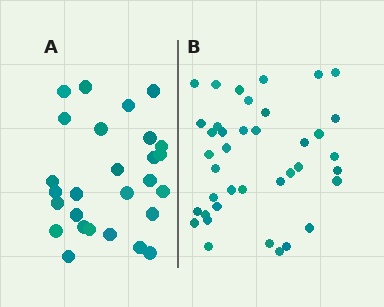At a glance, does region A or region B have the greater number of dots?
Region B (the right region) has more dots.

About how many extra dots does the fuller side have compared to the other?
Region B has roughly 12 or so more dots than region A.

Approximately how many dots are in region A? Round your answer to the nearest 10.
About 30 dots. (The exact count is 27, which rounds to 30.)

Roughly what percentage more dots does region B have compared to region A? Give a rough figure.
About 45% more.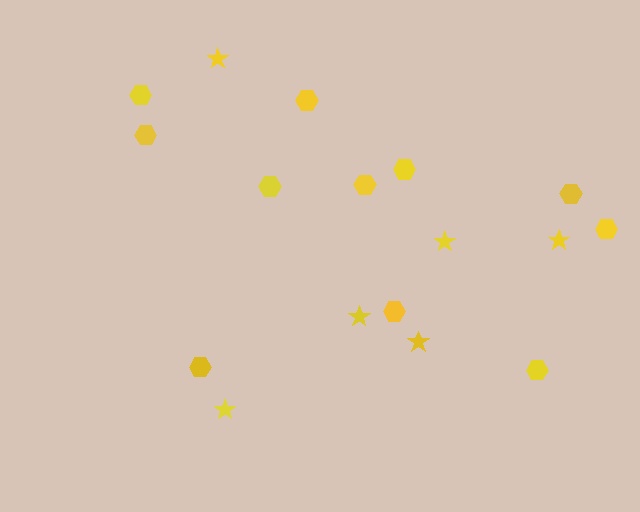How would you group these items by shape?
There are 2 groups: one group of hexagons (11) and one group of stars (6).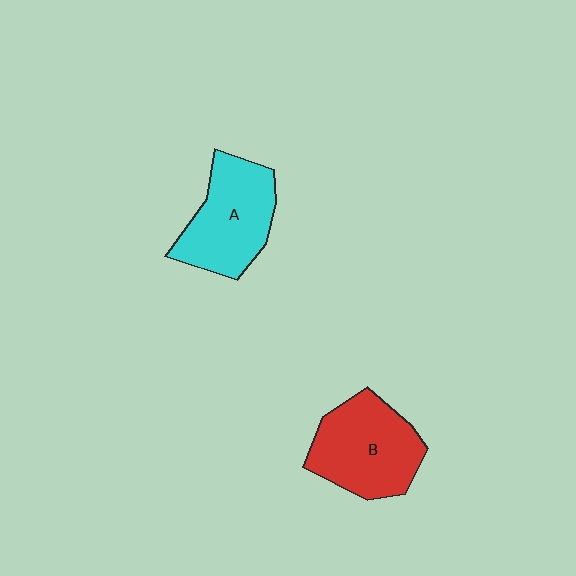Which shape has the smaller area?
Shape A (cyan).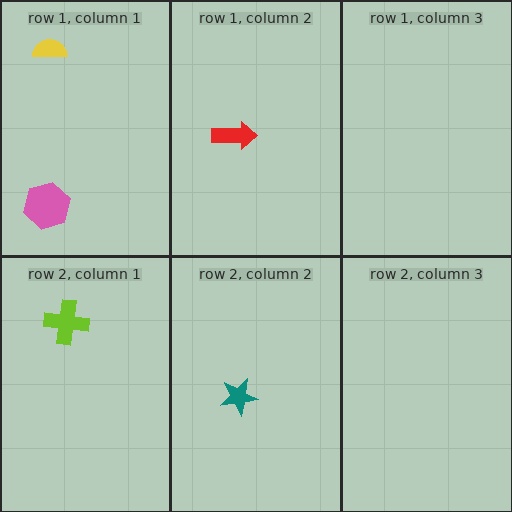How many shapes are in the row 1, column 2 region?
1.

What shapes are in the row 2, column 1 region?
The lime cross.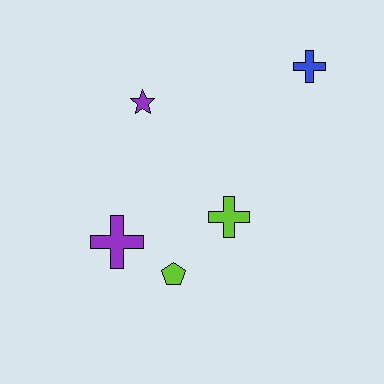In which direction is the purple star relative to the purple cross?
The purple star is above the purple cross.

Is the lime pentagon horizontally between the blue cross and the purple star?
Yes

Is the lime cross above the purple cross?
Yes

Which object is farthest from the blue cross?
The purple cross is farthest from the blue cross.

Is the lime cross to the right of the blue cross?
No